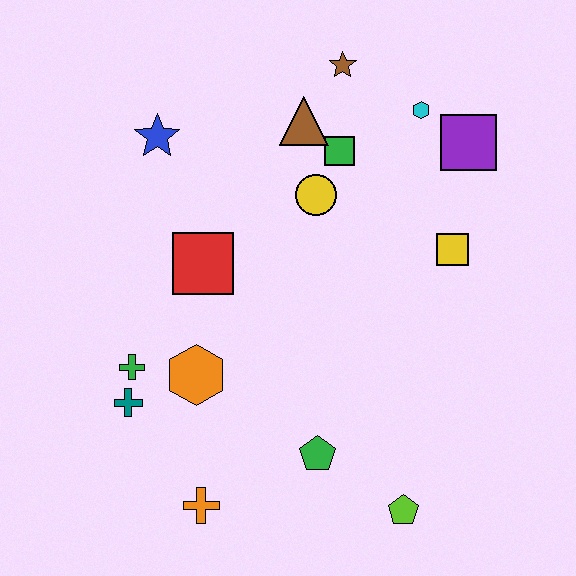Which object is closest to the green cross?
The teal cross is closest to the green cross.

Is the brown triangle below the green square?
No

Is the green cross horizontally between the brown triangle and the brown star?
No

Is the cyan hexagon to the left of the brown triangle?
No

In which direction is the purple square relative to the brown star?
The purple square is to the right of the brown star.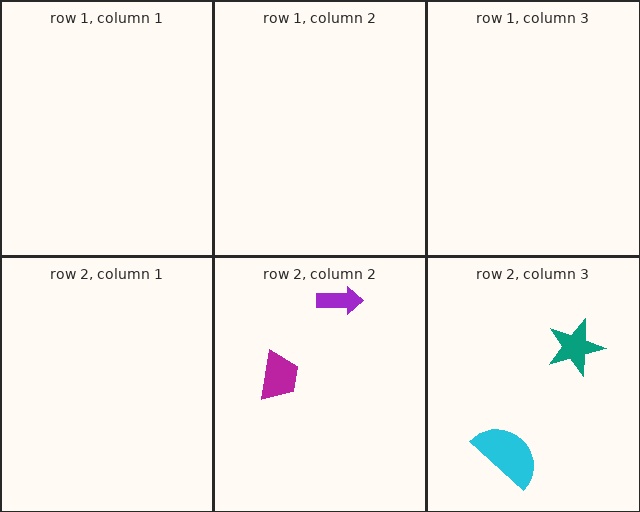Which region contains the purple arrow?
The row 2, column 2 region.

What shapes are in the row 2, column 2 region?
The magenta trapezoid, the purple arrow.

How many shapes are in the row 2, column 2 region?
2.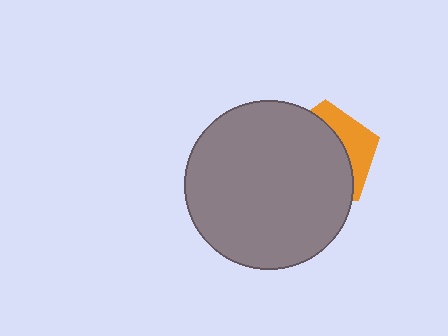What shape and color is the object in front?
The object in front is a gray circle.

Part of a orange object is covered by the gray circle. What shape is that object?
It is a pentagon.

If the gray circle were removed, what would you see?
You would see the complete orange pentagon.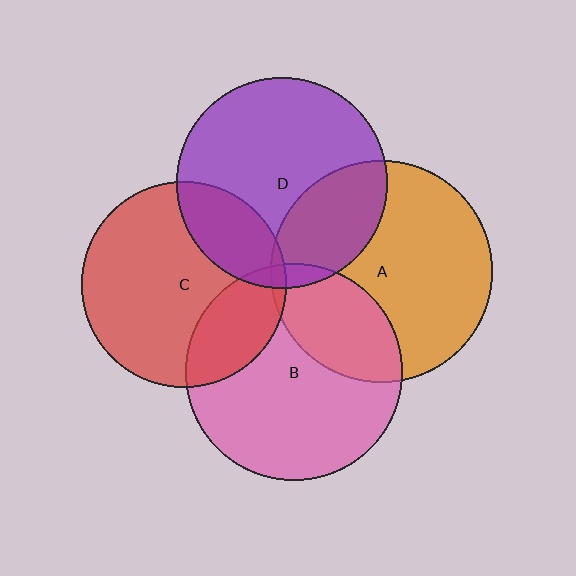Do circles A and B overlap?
Yes.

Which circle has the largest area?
Circle A (orange).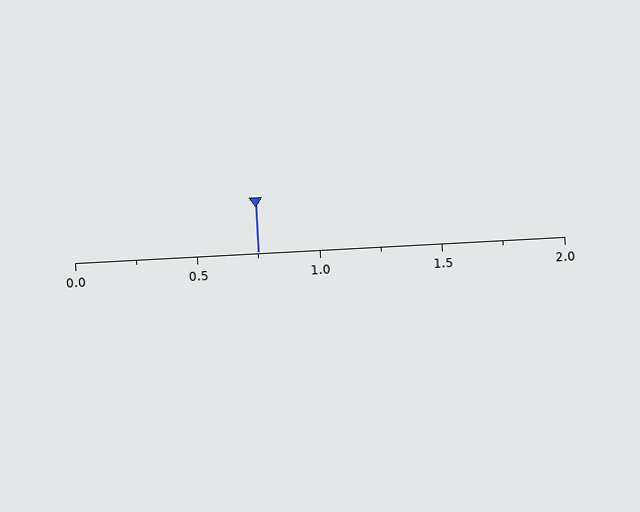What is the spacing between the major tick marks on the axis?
The major ticks are spaced 0.5 apart.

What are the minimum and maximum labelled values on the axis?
The axis runs from 0.0 to 2.0.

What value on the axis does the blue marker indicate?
The marker indicates approximately 0.75.